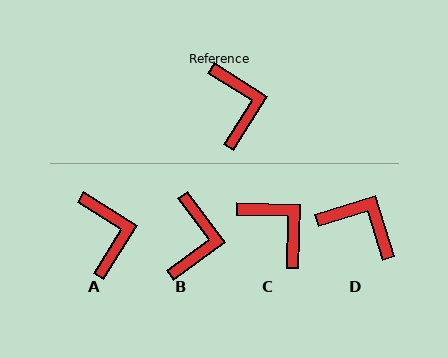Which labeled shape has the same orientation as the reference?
A.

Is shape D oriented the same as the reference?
No, it is off by about 50 degrees.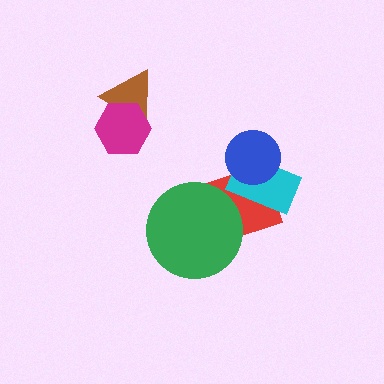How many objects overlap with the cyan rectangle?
2 objects overlap with the cyan rectangle.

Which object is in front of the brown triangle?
The magenta hexagon is in front of the brown triangle.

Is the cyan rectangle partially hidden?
Yes, it is partially covered by another shape.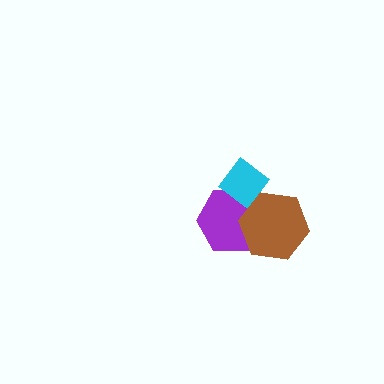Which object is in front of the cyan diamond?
The brown hexagon is in front of the cyan diamond.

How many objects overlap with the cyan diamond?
2 objects overlap with the cyan diamond.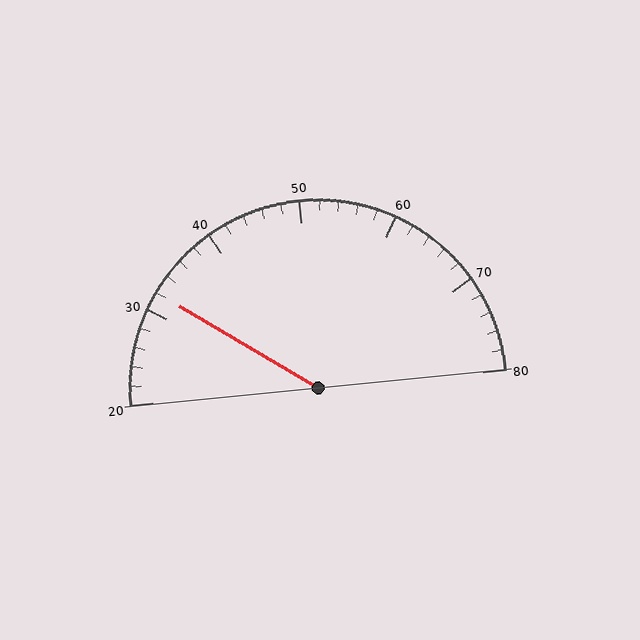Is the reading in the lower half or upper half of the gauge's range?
The reading is in the lower half of the range (20 to 80).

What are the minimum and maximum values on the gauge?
The gauge ranges from 20 to 80.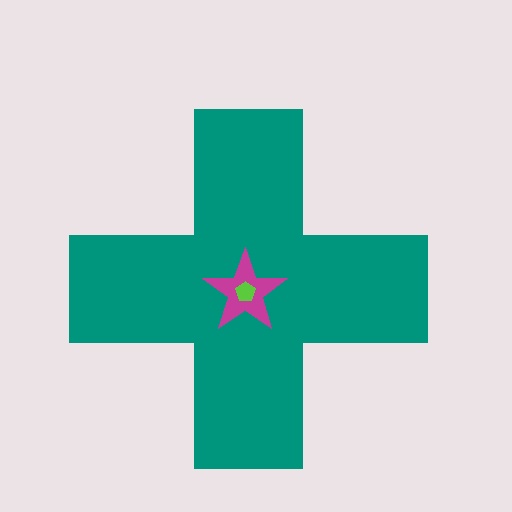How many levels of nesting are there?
3.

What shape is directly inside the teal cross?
The magenta star.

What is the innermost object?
The lime pentagon.